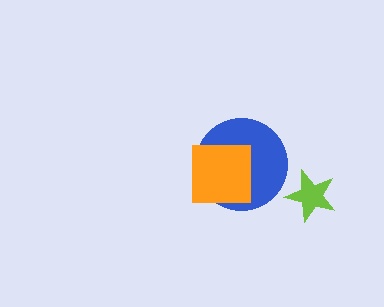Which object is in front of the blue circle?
The orange square is in front of the blue circle.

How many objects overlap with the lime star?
0 objects overlap with the lime star.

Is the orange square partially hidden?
No, no other shape covers it.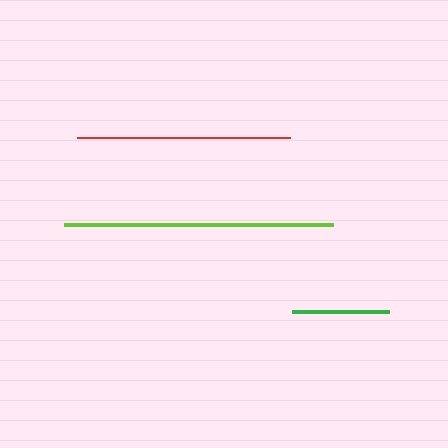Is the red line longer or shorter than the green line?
The red line is longer than the green line.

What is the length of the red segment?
The red segment is approximately 213 pixels long.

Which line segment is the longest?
The lime line is the longest at approximately 269 pixels.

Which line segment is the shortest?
The green line is the shortest at approximately 97 pixels.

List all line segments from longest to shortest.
From longest to shortest: lime, red, green.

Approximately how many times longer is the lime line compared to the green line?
The lime line is approximately 2.8 times the length of the green line.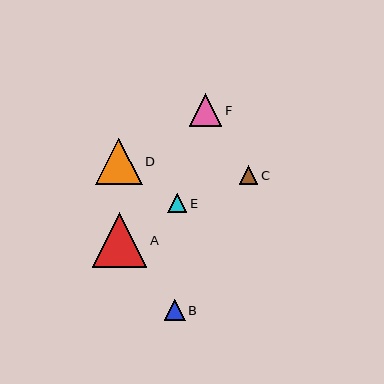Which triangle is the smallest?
Triangle C is the smallest with a size of approximately 18 pixels.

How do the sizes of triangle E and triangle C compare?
Triangle E and triangle C are approximately the same size.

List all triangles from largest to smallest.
From largest to smallest: A, D, F, B, E, C.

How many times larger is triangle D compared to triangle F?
Triangle D is approximately 1.4 times the size of triangle F.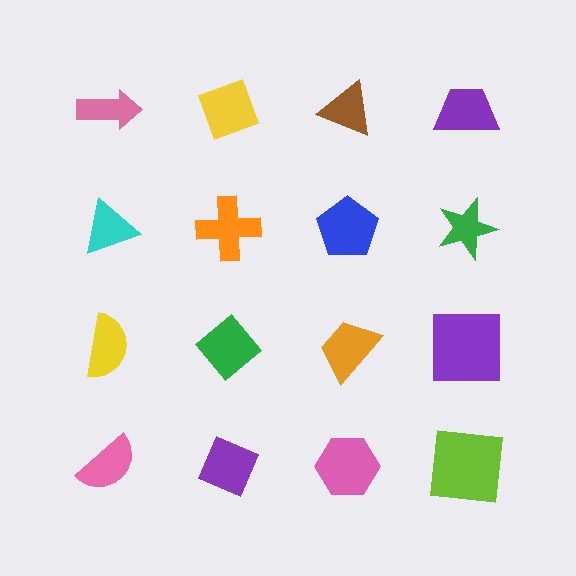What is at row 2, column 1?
A cyan triangle.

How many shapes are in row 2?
4 shapes.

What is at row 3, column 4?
A purple square.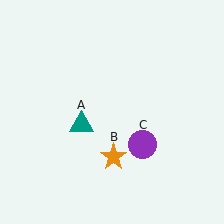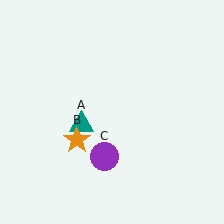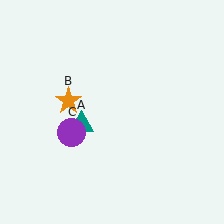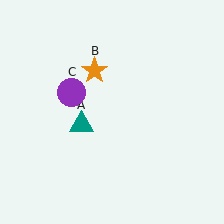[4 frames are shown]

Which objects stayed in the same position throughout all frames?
Teal triangle (object A) remained stationary.